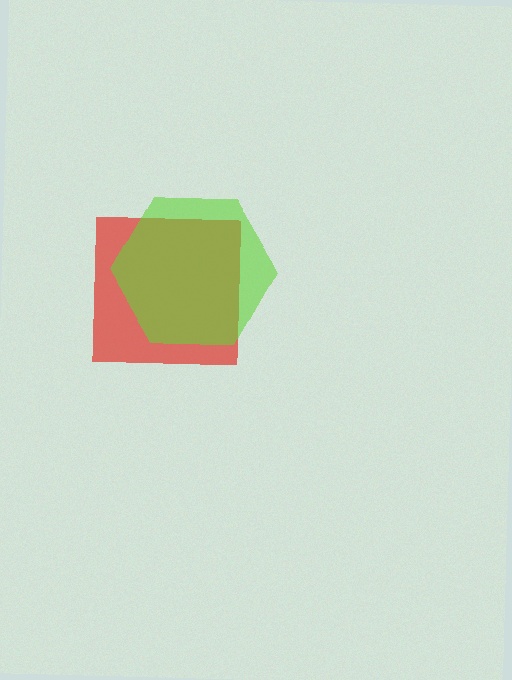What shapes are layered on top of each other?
The layered shapes are: a red square, a lime hexagon.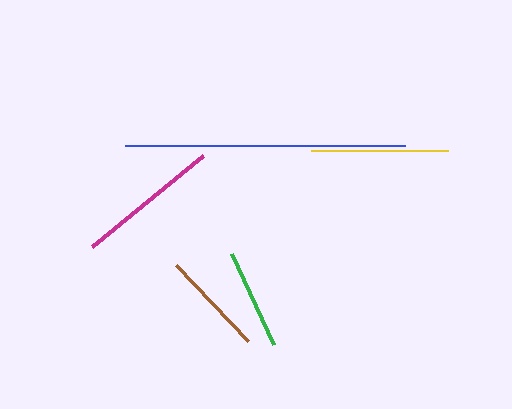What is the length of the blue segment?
The blue segment is approximately 279 pixels long.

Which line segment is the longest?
The blue line is the longest at approximately 279 pixels.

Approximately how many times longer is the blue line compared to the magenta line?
The blue line is approximately 1.9 times the length of the magenta line.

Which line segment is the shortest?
The green line is the shortest at approximately 100 pixels.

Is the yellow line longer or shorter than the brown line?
The yellow line is longer than the brown line.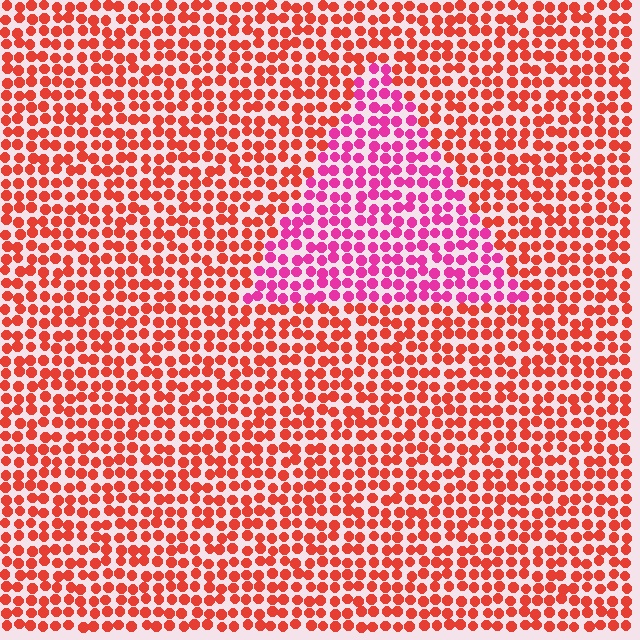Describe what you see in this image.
The image is filled with small red elements in a uniform arrangement. A triangle-shaped region is visible where the elements are tinted to a slightly different hue, forming a subtle color boundary.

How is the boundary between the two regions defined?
The boundary is defined purely by a slight shift in hue (about 42 degrees). Spacing, size, and orientation are identical on both sides.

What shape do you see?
I see a triangle.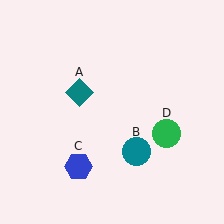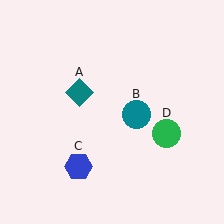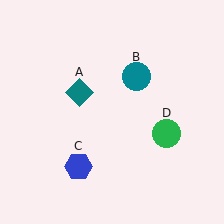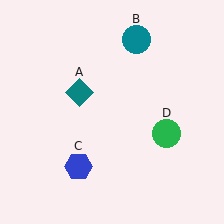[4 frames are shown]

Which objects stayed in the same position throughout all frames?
Teal diamond (object A) and blue hexagon (object C) and green circle (object D) remained stationary.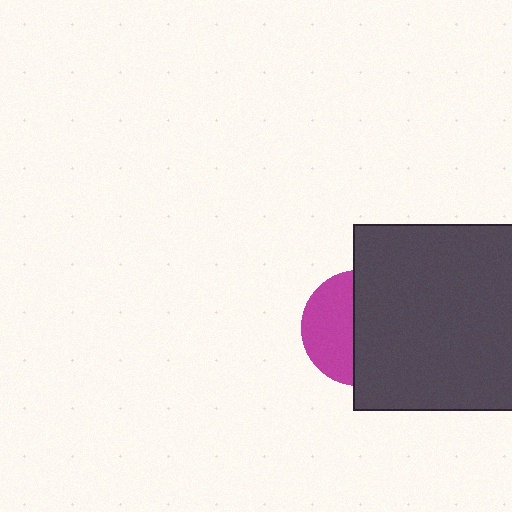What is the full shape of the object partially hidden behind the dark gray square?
The partially hidden object is a magenta circle.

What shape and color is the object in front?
The object in front is a dark gray square.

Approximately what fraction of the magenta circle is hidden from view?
Roughly 56% of the magenta circle is hidden behind the dark gray square.